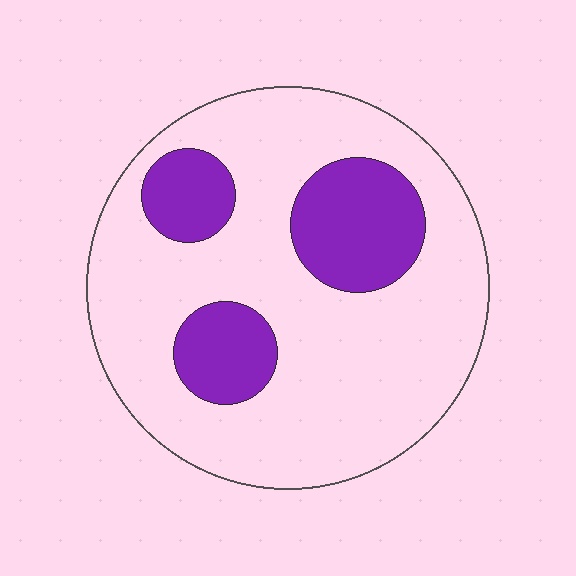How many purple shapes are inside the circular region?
3.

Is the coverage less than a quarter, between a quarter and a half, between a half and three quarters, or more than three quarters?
Less than a quarter.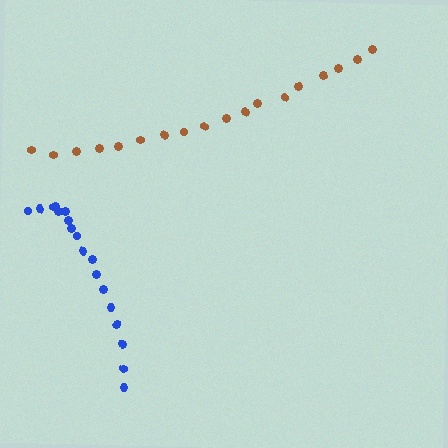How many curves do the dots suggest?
There are 2 distinct paths.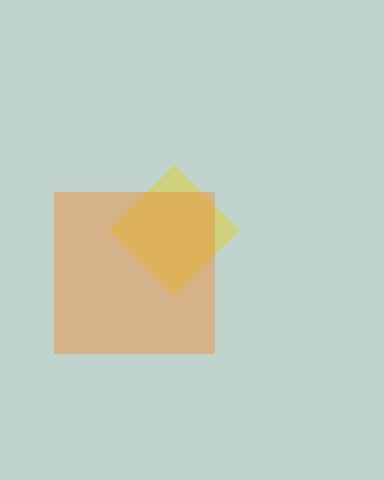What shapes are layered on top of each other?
The layered shapes are: a yellow diamond, an orange square.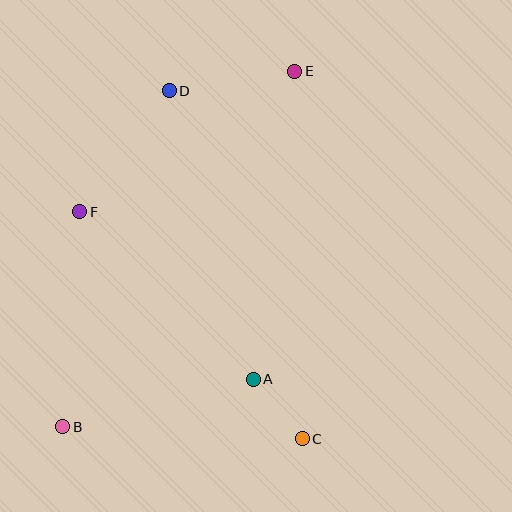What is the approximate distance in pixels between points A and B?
The distance between A and B is approximately 196 pixels.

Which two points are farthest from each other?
Points B and E are farthest from each other.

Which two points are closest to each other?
Points A and C are closest to each other.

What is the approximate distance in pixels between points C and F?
The distance between C and F is approximately 318 pixels.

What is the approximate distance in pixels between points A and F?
The distance between A and F is approximately 241 pixels.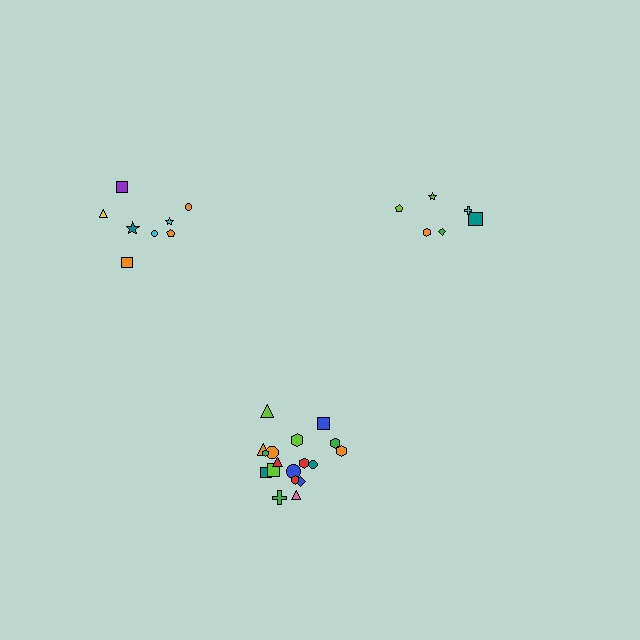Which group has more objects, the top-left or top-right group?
The top-left group.